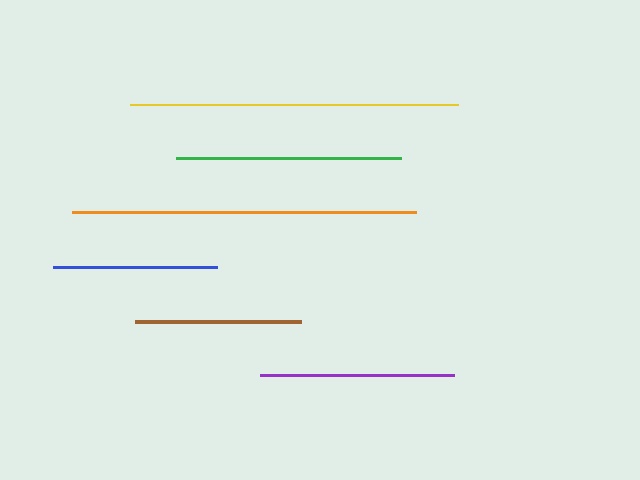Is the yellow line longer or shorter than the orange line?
The orange line is longer than the yellow line.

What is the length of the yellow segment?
The yellow segment is approximately 328 pixels long.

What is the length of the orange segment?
The orange segment is approximately 343 pixels long.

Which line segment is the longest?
The orange line is the longest at approximately 343 pixels.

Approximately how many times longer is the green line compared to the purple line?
The green line is approximately 1.2 times the length of the purple line.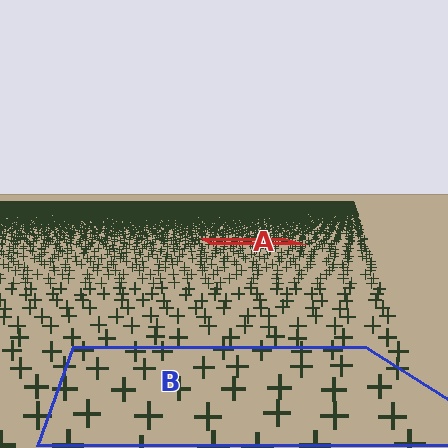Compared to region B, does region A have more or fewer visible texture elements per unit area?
Region A has more texture elements per unit area — they are packed more densely because it is farther away.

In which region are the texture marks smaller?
The texture marks are smaller in region A, because it is farther away.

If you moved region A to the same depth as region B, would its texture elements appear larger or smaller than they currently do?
They would appear larger. At a closer depth, the same texture elements are projected at a bigger on-screen size.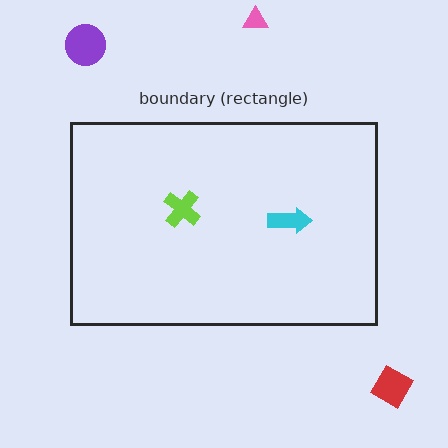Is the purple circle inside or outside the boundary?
Outside.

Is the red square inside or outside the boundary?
Outside.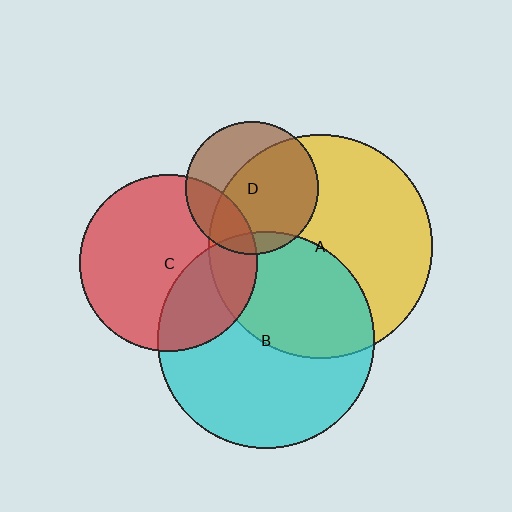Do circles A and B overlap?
Yes.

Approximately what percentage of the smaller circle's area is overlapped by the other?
Approximately 40%.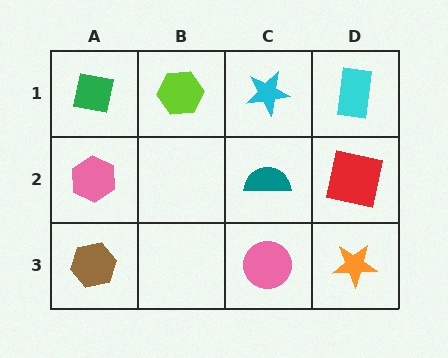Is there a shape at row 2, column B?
No, that cell is empty.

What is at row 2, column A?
A pink hexagon.